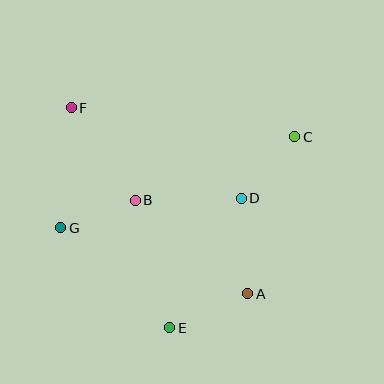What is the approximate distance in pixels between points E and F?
The distance between E and F is approximately 241 pixels.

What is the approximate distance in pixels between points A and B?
The distance between A and B is approximately 146 pixels.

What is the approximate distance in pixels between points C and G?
The distance between C and G is approximately 251 pixels.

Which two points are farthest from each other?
Points A and F are farthest from each other.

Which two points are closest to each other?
Points B and G are closest to each other.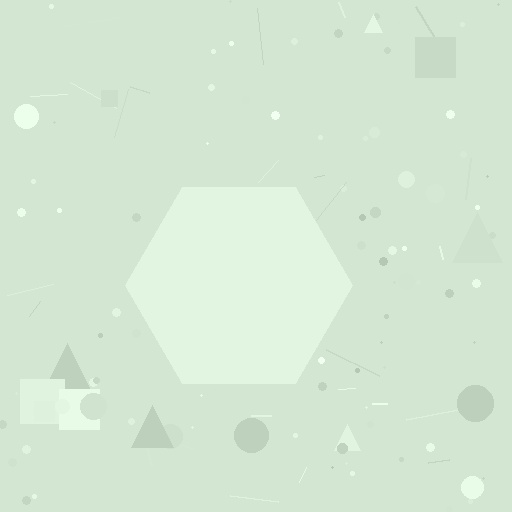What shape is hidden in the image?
A hexagon is hidden in the image.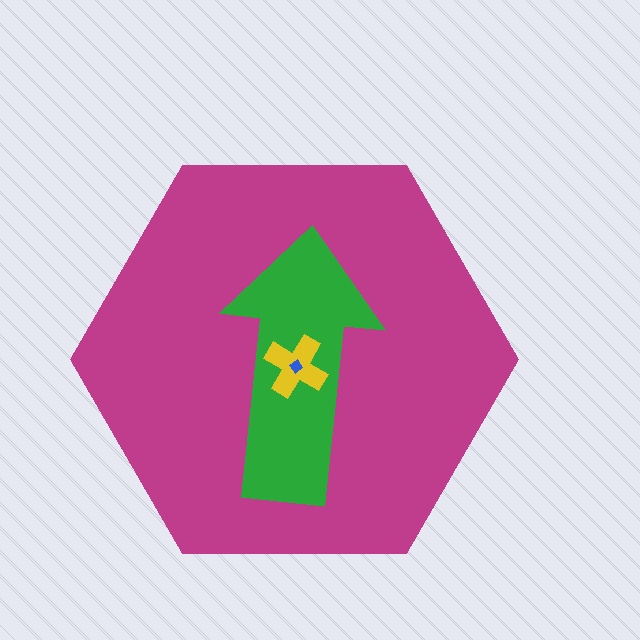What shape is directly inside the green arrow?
The yellow cross.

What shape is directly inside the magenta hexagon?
The green arrow.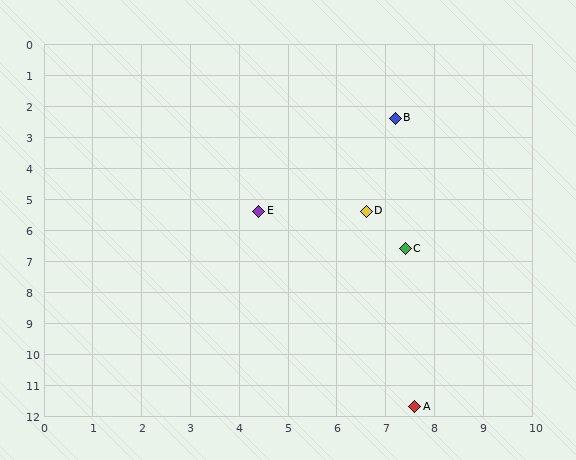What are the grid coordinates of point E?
Point E is at approximately (4.4, 5.4).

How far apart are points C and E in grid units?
Points C and E are about 3.2 grid units apart.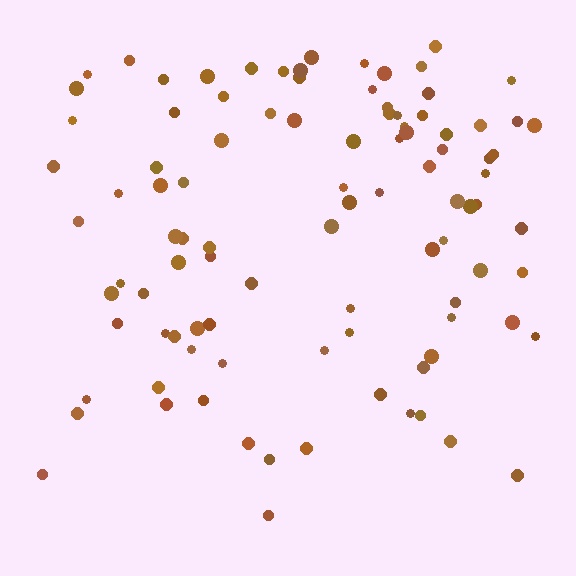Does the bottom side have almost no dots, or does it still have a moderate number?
Still a moderate number, just noticeably fewer than the top.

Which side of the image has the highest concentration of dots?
The top.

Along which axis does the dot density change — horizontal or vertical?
Vertical.